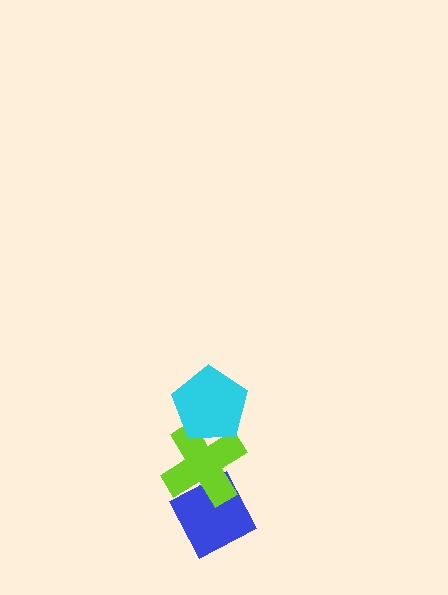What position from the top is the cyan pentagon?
The cyan pentagon is 1st from the top.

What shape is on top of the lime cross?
The cyan pentagon is on top of the lime cross.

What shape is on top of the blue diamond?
The lime cross is on top of the blue diamond.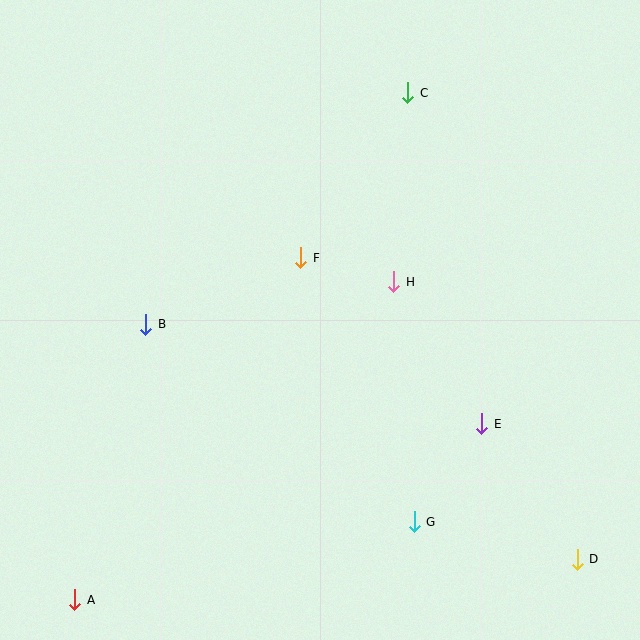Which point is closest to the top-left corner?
Point B is closest to the top-left corner.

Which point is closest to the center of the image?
Point F at (301, 258) is closest to the center.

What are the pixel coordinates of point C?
Point C is at (408, 93).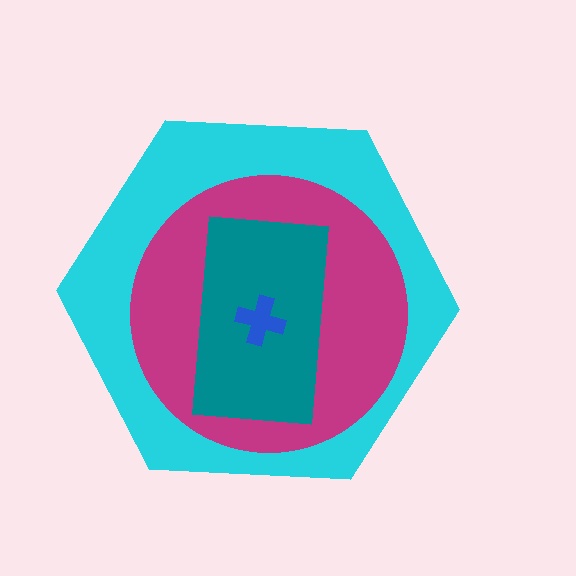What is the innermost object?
The blue cross.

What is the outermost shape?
The cyan hexagon.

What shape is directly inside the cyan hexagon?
The magenta circle.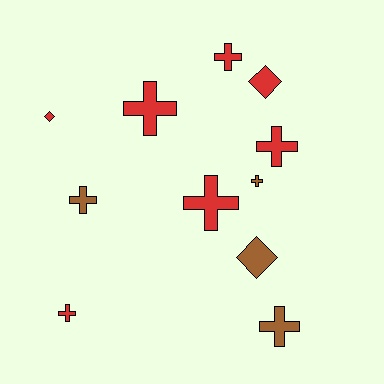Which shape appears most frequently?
Cross, with 8 objects.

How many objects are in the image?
There are 11 objects.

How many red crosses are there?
There are 5 red crosses.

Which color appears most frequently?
Red, with 7 objects.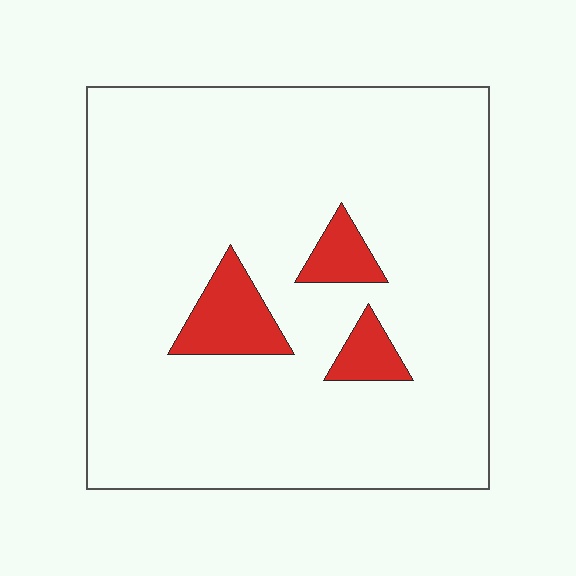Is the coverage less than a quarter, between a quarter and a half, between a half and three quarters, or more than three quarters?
Less than a quarter.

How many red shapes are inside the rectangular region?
3.